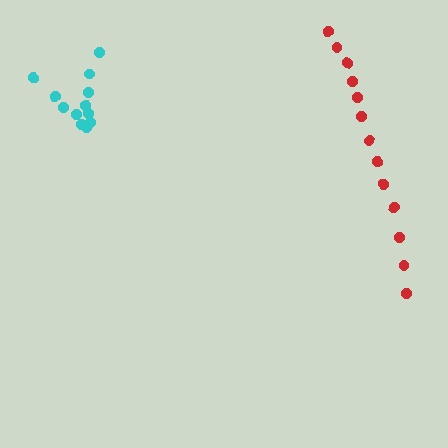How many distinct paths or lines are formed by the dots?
There are 2 distinct paths.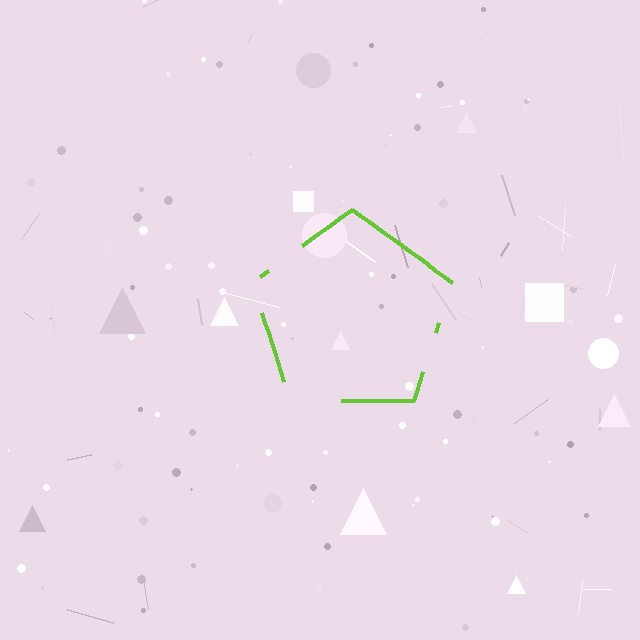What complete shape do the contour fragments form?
The contour fragments form a pentagon.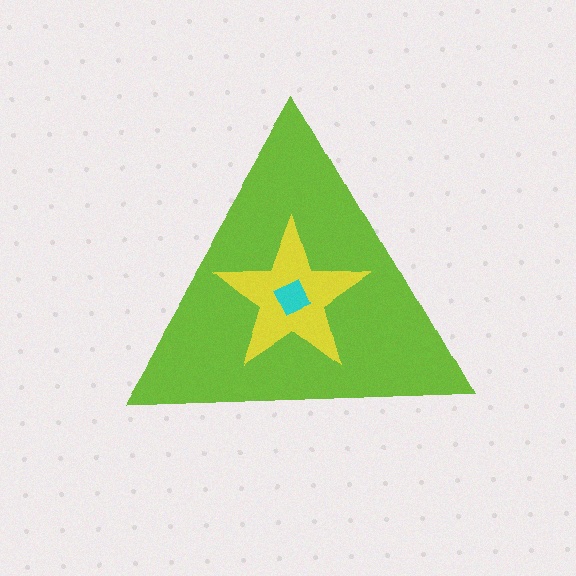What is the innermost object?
The cyan diamond.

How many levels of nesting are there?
3.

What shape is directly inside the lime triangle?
The yellow star.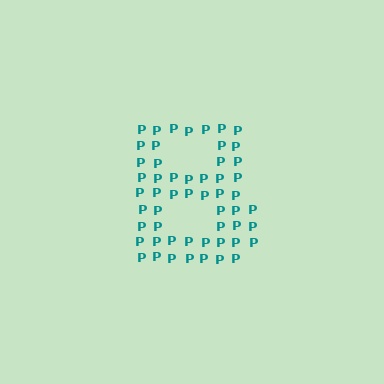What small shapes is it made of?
It is made of small letter P's.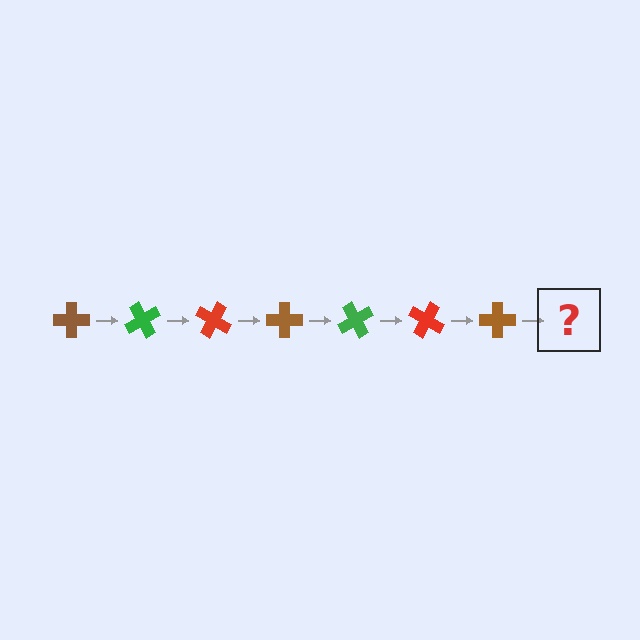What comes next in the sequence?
The next element should be a green cross, rotated 420 degrees from the start.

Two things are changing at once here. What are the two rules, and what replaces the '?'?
The two rules are that it rotates 60 degrees each step and the color cycles through brown, green, and red. The '?' should be a green cross, rotated 420 degrees from the start.